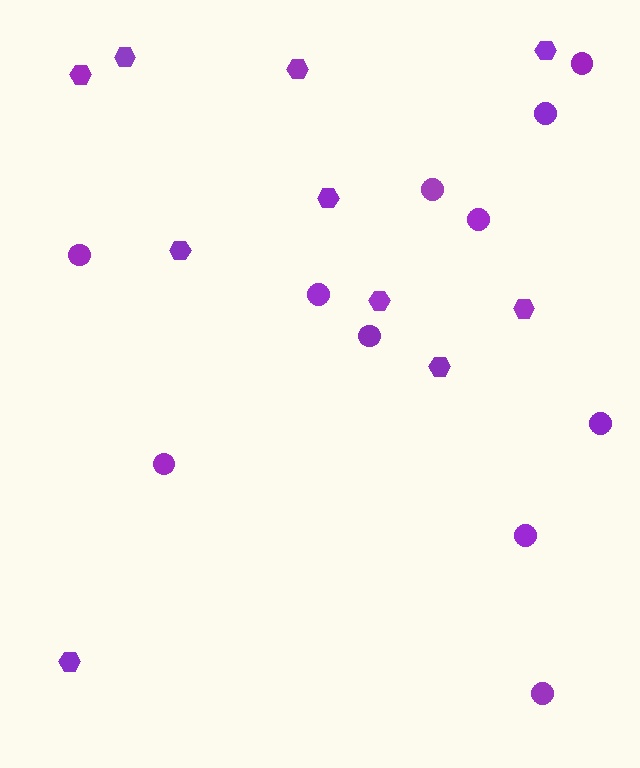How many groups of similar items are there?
There are 2 groups: one group of hexagons (10) and one group of circles (11).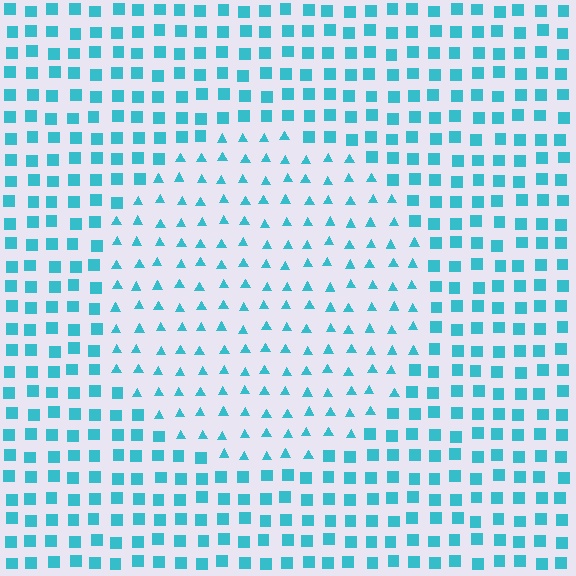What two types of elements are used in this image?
The image uses triangles inside the circle region and squares outside it.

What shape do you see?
I see a circle.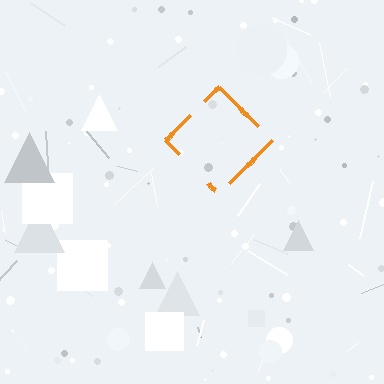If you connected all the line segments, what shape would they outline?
They would outline a diamond.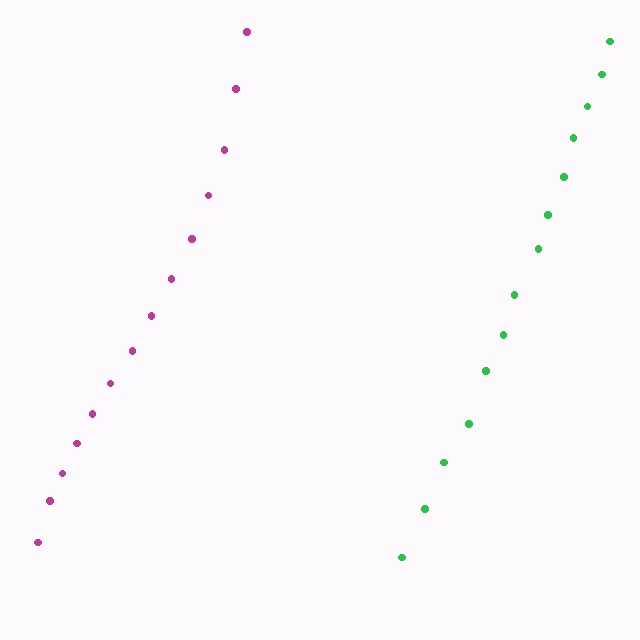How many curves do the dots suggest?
There are 2 distinct paths.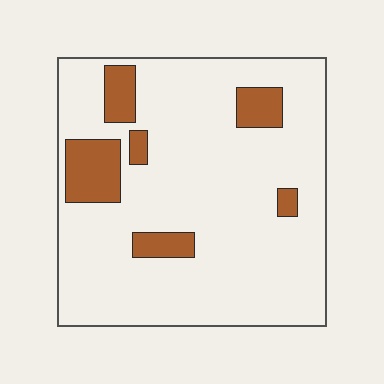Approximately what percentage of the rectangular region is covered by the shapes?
Approximately 15%.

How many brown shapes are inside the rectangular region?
6.